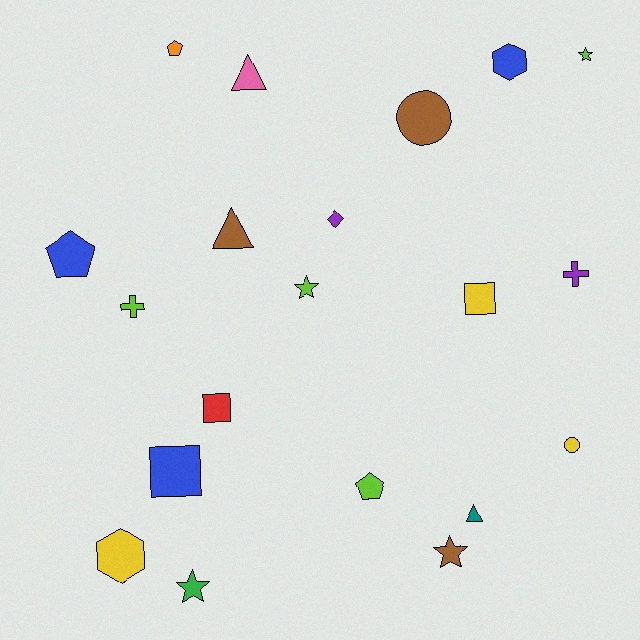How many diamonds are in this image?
There is 1 diamond.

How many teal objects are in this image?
There is 1 teal object.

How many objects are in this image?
There are 20 objects.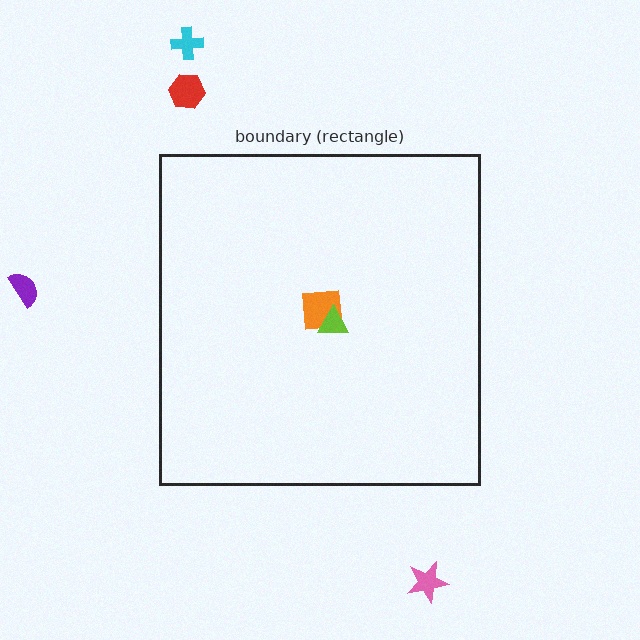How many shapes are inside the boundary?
2 inside, 4 outside.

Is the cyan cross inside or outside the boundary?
Outside.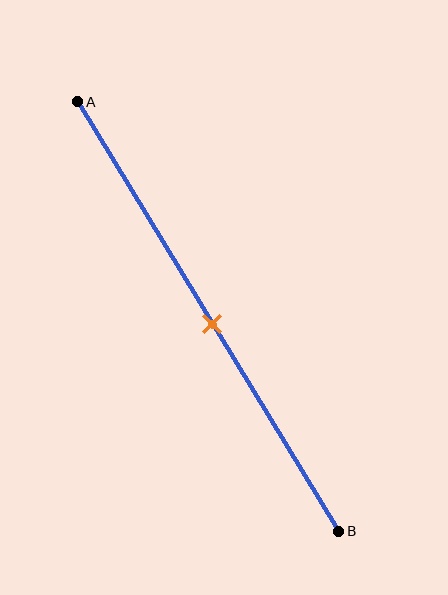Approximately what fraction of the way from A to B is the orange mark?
The orange mark is approximately 50% of the way from A to B.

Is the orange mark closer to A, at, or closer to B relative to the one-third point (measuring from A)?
The orange mark is closer to point B than the one-third point of segment AB.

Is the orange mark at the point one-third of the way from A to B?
No, the mark is at about 50% from A, not at the 33% one-third point.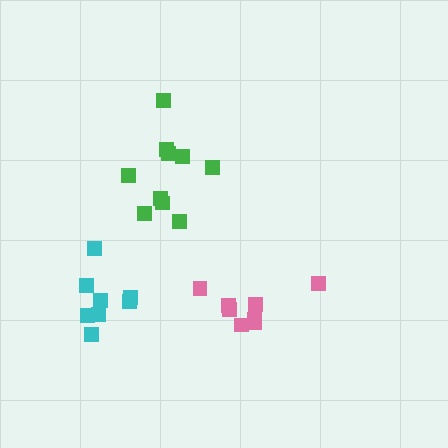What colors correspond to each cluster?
The clusters are colored: green, cyan, pink.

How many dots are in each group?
Group 1: 10 dots, Group 2: 8 dots, Group 3: 8 dots (26 total).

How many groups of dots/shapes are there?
There are 3 groups.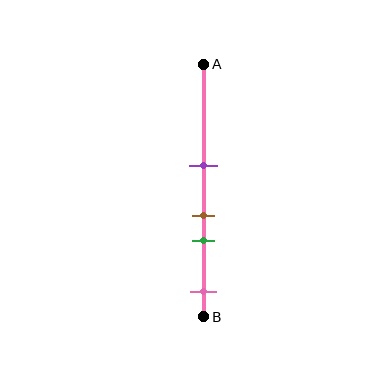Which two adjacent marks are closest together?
The brown and green marks are the closest adjacent pair.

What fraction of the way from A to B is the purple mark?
The purple mark is approximately 40% (0.4) of the way from A to B.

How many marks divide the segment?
There are 4 marks dividing the segment.